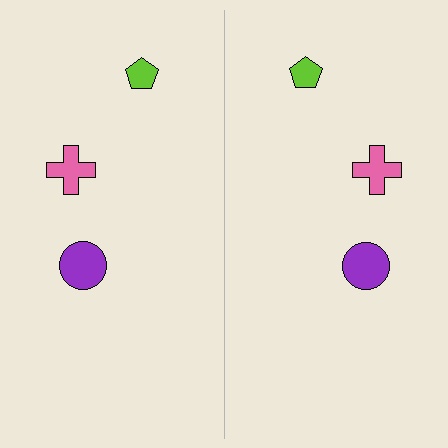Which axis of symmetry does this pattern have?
The pattern has a vertical axis of symmetry running through the center of the image.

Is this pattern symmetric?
Yes, this pattern has bilateral (reflection) symmetry.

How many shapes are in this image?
There are 6 shapes in this image.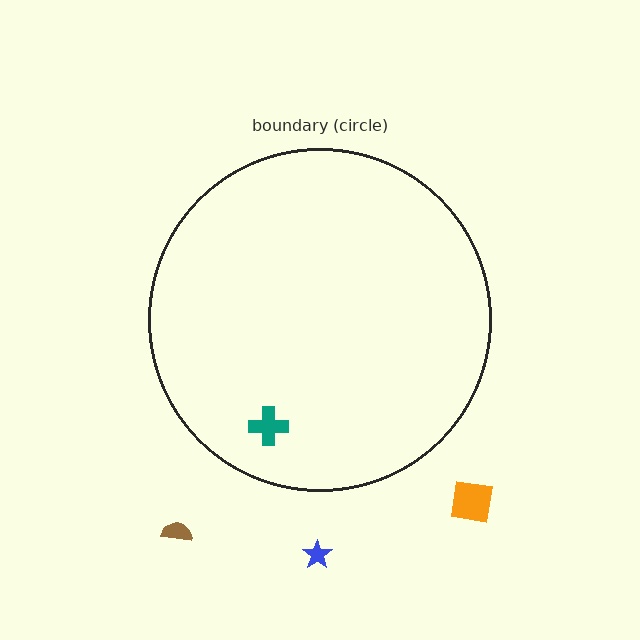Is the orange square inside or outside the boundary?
Outside.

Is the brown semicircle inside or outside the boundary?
Outside.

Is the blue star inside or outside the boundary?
Outside.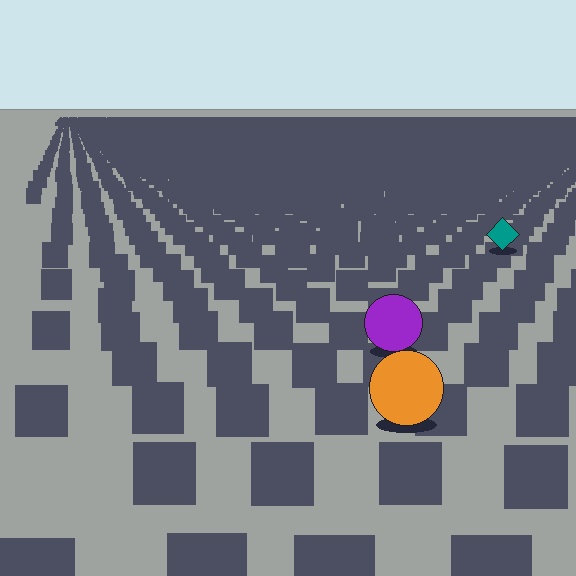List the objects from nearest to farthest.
From nearest to farthest: the orange circle, the purple circle, the teal diamond.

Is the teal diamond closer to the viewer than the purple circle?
No. The purple circle is closer — you can tell from the texture gradient: the ground texture is coarser near it.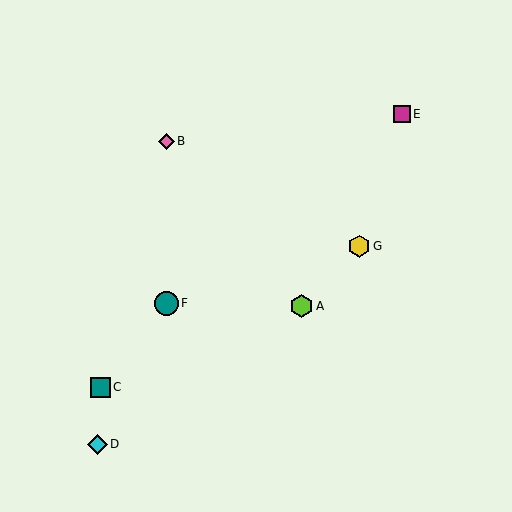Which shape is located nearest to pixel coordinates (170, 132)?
The pink diamond (labeled B) at (166, 141) is nearest to that location.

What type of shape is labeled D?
Shape D is a cyan diamond.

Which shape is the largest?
The teal circle (labeled F) is the largest.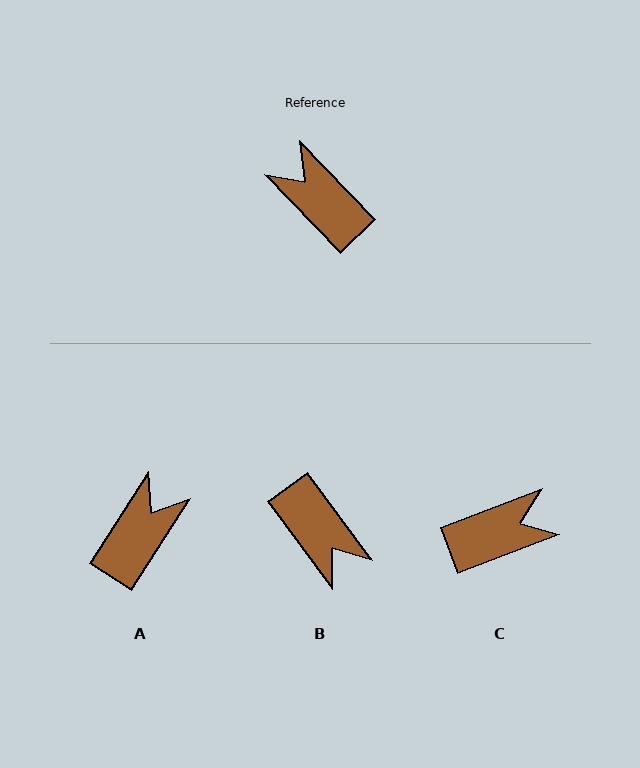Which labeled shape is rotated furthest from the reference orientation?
B, about 172 degrees away.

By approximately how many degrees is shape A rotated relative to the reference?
Approximately 77 degrees clockwise.